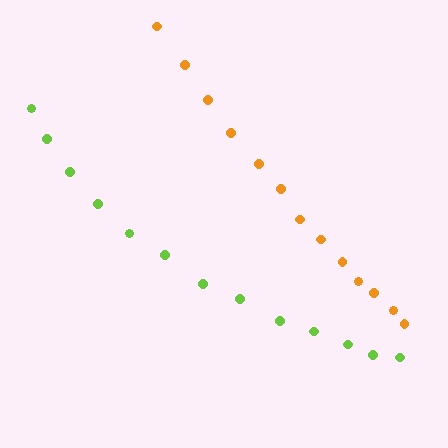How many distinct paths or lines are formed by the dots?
There are 2 distinct paths.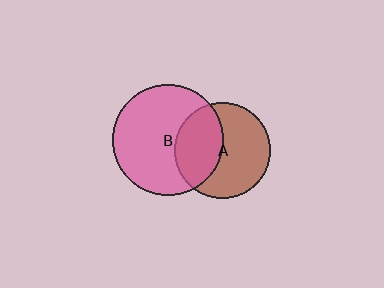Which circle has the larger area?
Circle B (pink).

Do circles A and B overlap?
Yes.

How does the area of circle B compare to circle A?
Approximately 1.3 times.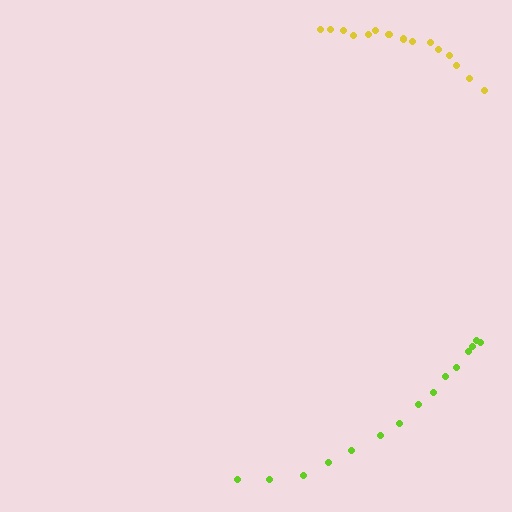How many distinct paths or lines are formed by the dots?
There are 2 distinct paths.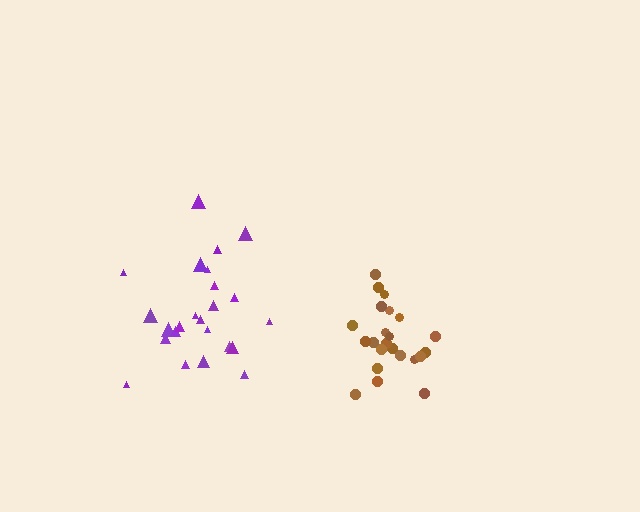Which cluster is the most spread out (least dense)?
Purple.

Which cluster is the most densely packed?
Brown.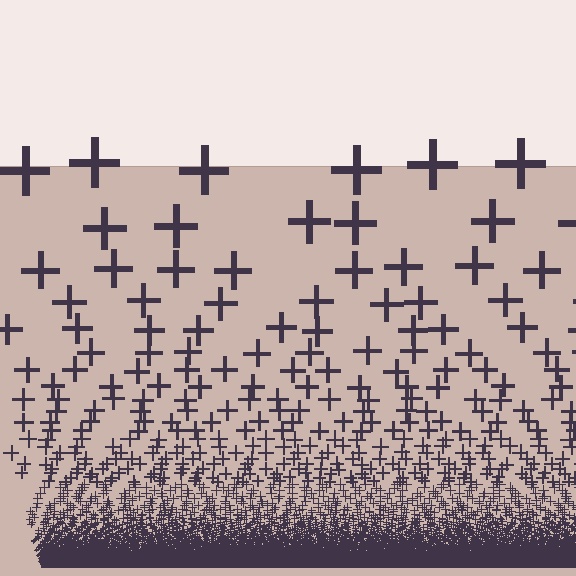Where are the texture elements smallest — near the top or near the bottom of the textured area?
Near the bottom.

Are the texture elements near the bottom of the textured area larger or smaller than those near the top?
Smaller. The gradient is inverted — elements near the bottom are smaller and denser.